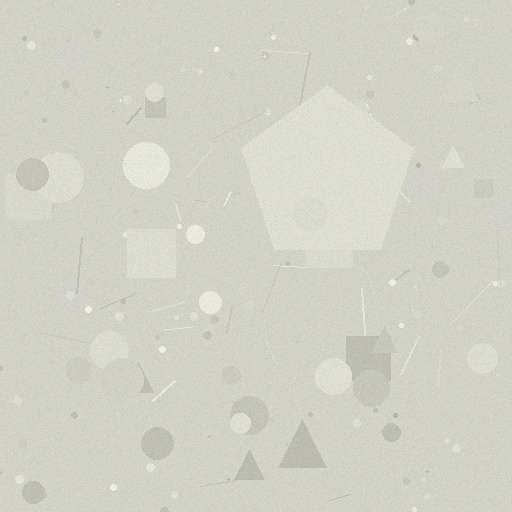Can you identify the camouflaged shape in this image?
The camouflaged shape is a pentagon.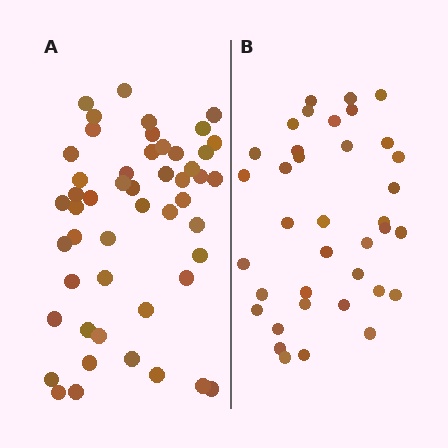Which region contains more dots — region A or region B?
Region A (the left region) has more dots.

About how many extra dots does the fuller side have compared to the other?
Region A has approximately 15 more dots than region B.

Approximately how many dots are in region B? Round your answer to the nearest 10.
About 40 dots. (The exact count is 37, which rounds to 40.)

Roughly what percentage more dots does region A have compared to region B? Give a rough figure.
About 35% more.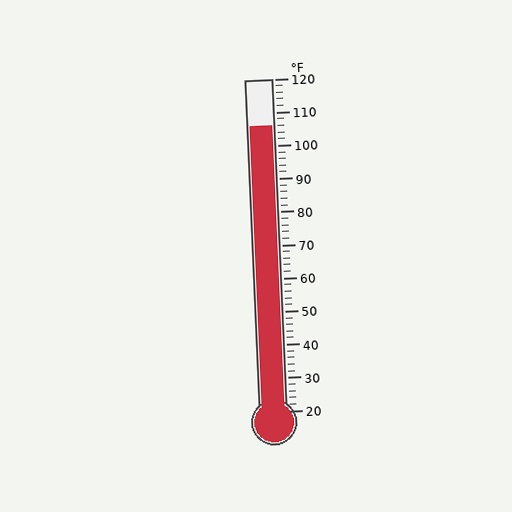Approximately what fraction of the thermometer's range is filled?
The thermometer is filled to approximately 85% of its range.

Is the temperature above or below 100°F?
The temperature is above 100°F.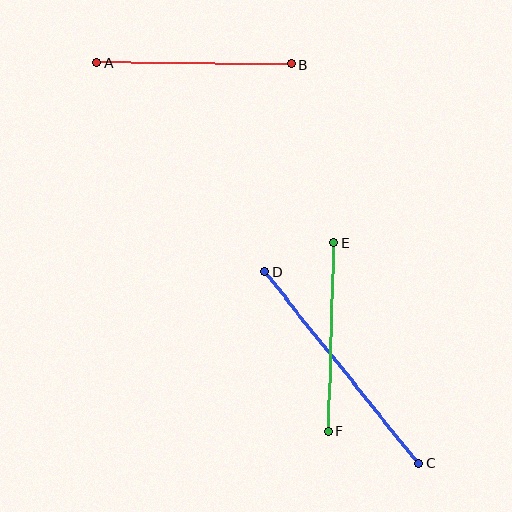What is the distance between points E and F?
The distance is approximately 188 pixels.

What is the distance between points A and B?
The distance is approximately 194 pixels.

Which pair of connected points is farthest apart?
Points C and D are farthest apart.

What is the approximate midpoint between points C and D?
The midpoint is at approximately (341, 367) pixels.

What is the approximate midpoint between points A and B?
The midpoint is at approximately (194, 63) pixels.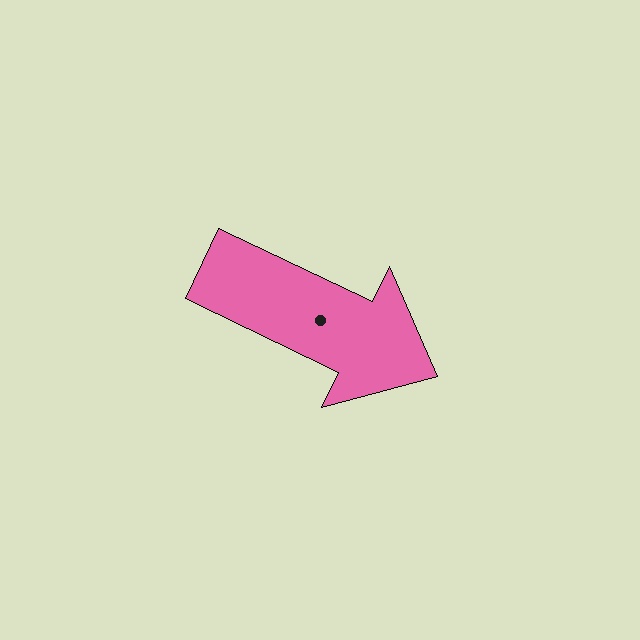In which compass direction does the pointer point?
Southeast.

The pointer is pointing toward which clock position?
Roughly 4 o'clock.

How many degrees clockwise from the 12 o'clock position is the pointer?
Approximately 116 degrees.